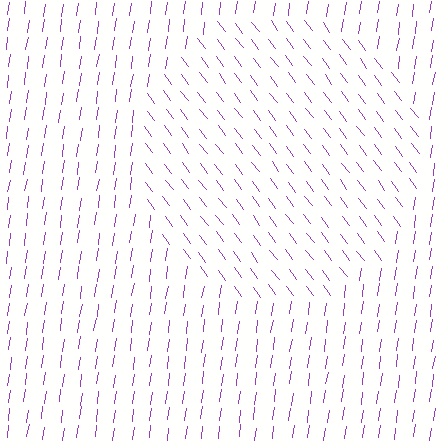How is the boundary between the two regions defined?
The boundary is defined purely by a change in line orientation (approximately 45 degrees difference). All lines are the same color and thickness.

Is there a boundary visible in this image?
Yes, there is a texture boundary formed by a change in line orientation.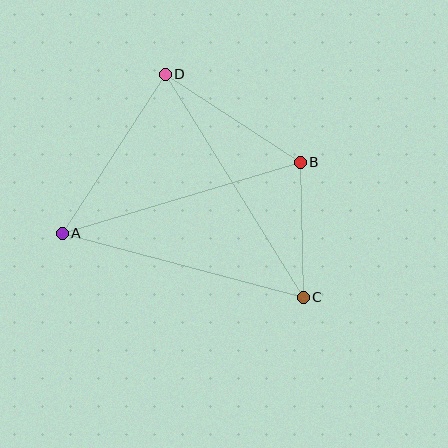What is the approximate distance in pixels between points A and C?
The distance between A and C is approximately 249 pixels.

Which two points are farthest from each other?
Points C and D are farthest from each other.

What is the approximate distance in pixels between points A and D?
The distance between A and D is approximately 189 pixels.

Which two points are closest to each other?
Points B and C are closest to each other.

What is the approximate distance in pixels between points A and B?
The distance between A and B is approximately 249 pixels.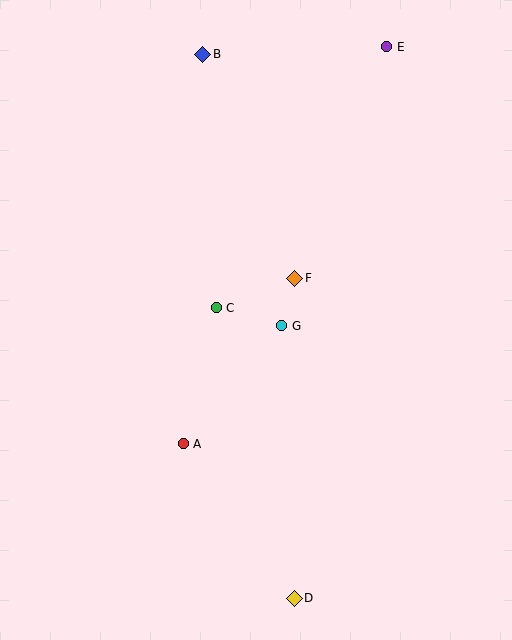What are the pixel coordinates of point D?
Point D is at (294, 598).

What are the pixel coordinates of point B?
Point B is at (203, 54).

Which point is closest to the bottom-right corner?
Point D is closest to the bottom-right corner.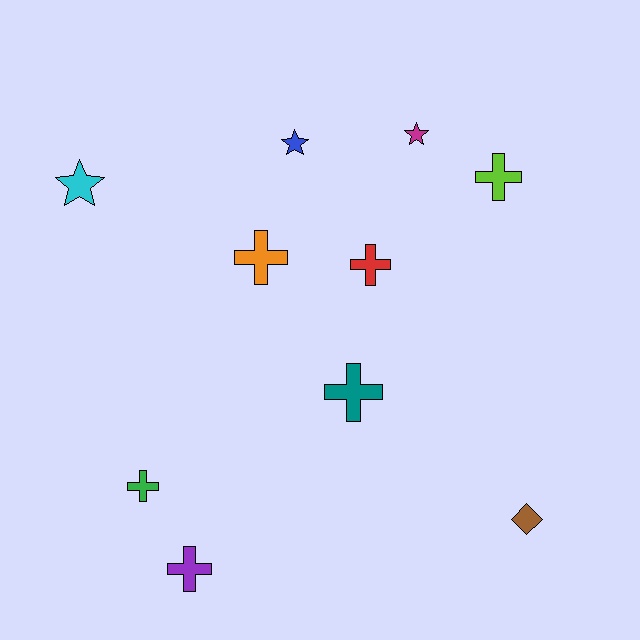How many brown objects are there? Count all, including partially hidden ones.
There is 1 brown object.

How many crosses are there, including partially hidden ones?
There are 6 crosses.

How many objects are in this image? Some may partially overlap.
There are 10 objects.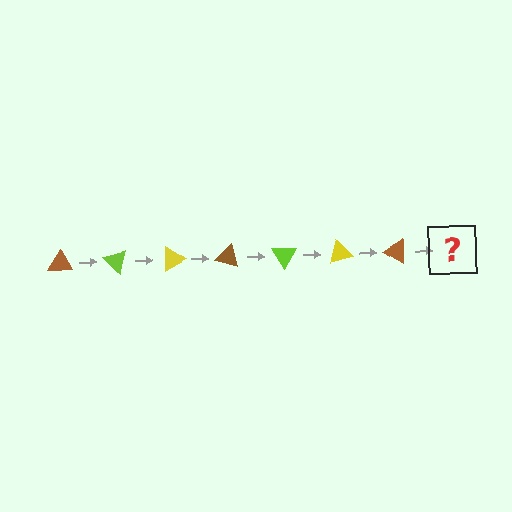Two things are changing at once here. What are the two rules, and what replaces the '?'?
The two rules are that it rotates 45 degrees each step and the color cycles through brown, lime, and yellow. The '?' should be a lime triangle, rotated 315 degrees from the start.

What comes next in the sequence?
The next element should be a lime triangle, rotated 315 degrees from the start.